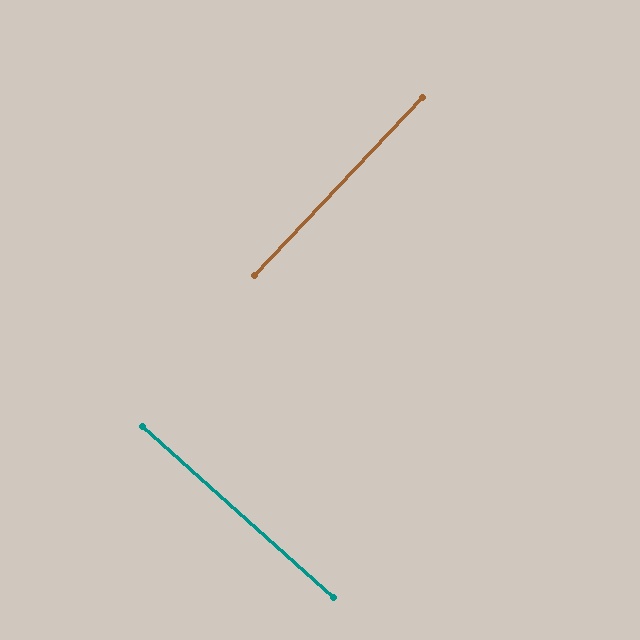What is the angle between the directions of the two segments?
Approximately 89 degrees.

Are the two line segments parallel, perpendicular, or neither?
Perpendicular — they meet at approximately 89°.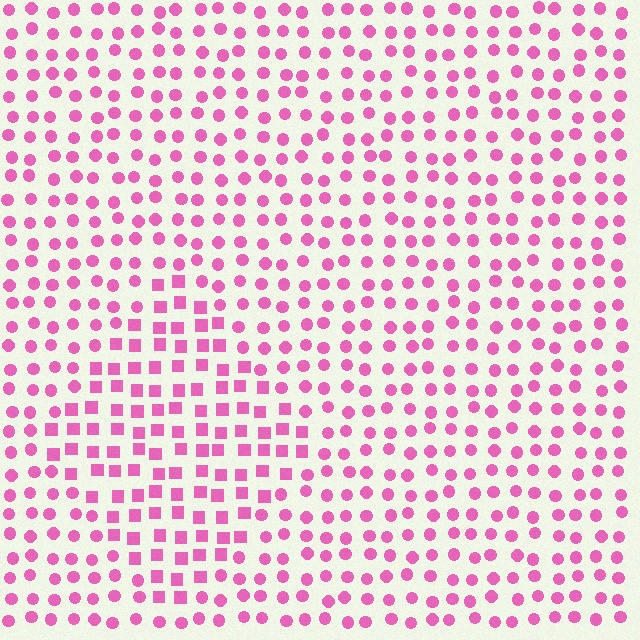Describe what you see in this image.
The image is filled with small pink elements arranged in a uniform grid. A diamond-shaped region contains squares, while the surrounding area contains circles. The boundary is defined purely by the change in element shape.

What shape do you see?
I see a diamond.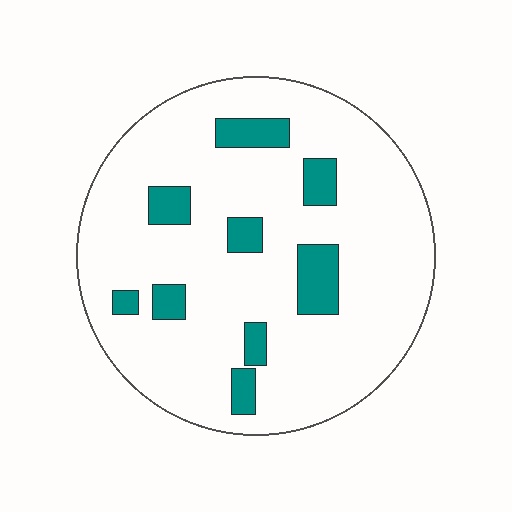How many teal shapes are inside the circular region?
9.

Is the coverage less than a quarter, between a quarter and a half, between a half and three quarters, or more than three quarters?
Less than a quarter.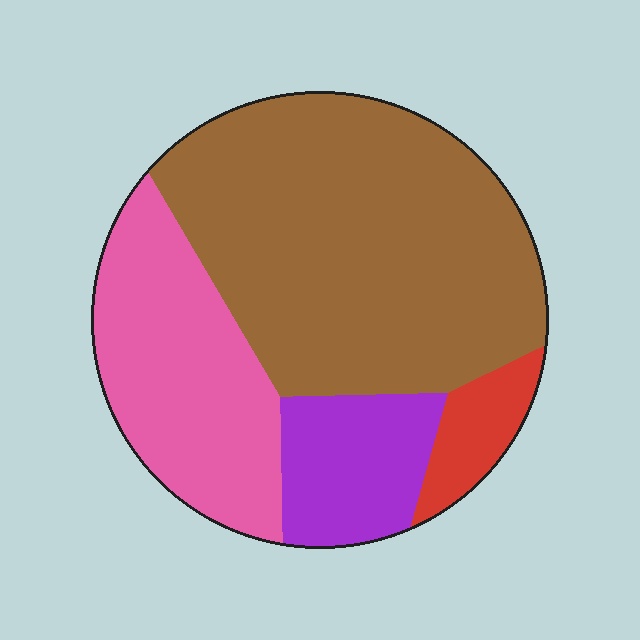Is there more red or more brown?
Brown.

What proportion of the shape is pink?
Pink takes up about one quarter (1/4) of the shape.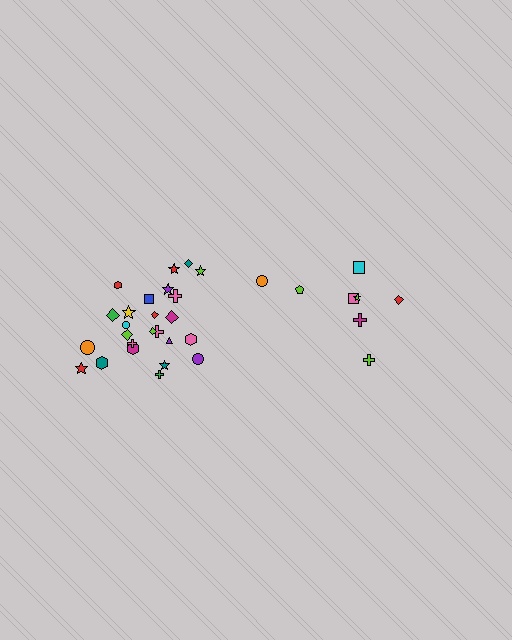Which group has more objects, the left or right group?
The left group.